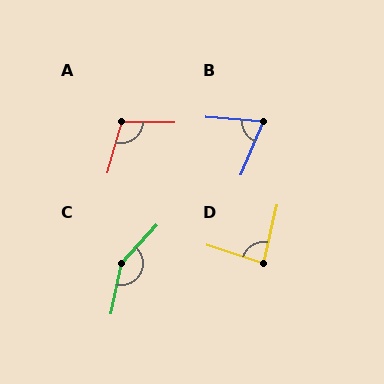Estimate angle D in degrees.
Approximately 85 degrees.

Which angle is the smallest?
B, at approximately 72 degrees.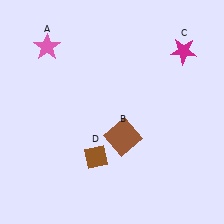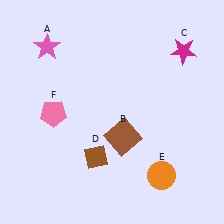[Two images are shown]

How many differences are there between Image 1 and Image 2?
There are 2 differences between the two images.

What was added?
An orange circle (E), a pink pentagon (F) were added in Image 2.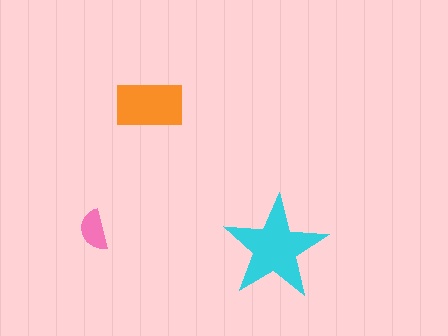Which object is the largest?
The cyan star.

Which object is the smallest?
The pink semicircle.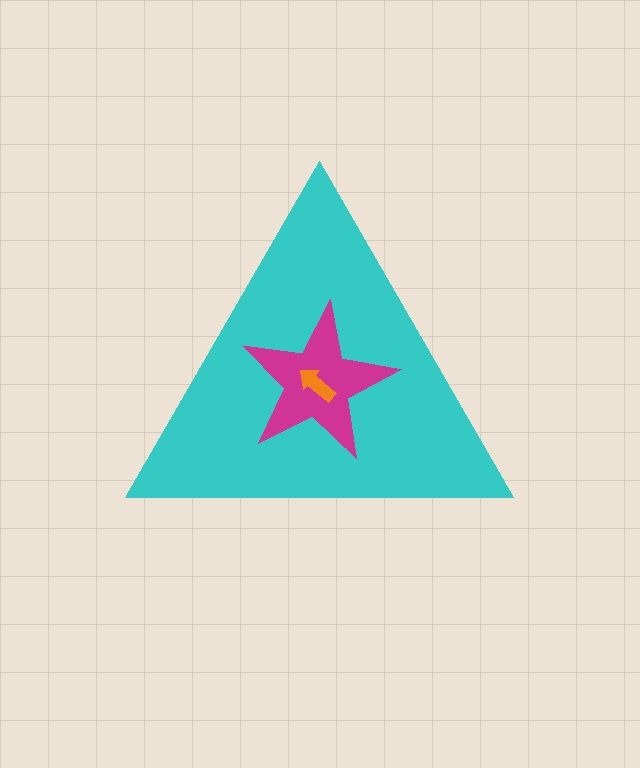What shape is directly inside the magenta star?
The orange arrow.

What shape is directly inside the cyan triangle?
The magenta star.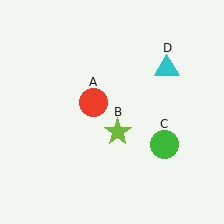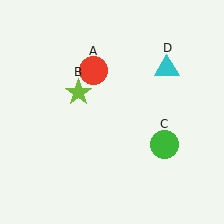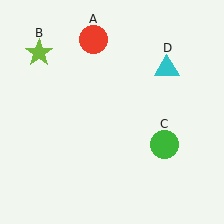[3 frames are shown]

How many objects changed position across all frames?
2 objects changed position: red circle (object A), lime star (object B).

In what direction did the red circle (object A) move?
The red circle (object A) moved up.